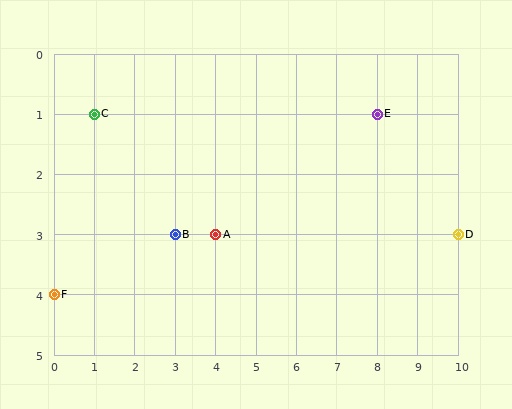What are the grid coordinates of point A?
Point A is at grid coordinates (4, 3).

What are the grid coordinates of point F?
Point F is at grid coordinates (0, 4).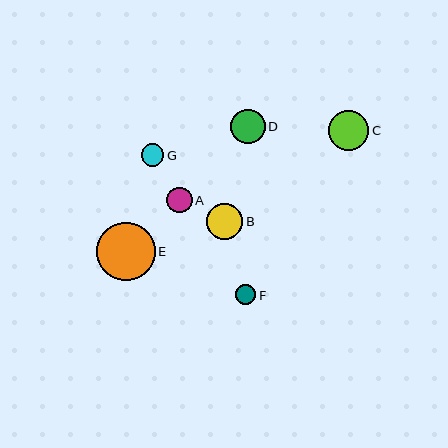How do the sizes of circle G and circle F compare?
Circle G and circle F are approximately the same size.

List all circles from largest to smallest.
From largest to smallest: E, C, B, D, A, G, F.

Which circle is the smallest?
Circle F is the smallest with a size of approximately 21 pixels.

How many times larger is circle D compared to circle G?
Circle D is approximately 1.6 times the size of circle G.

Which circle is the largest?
Circle E is the largest with a size of approximately 58 pixels.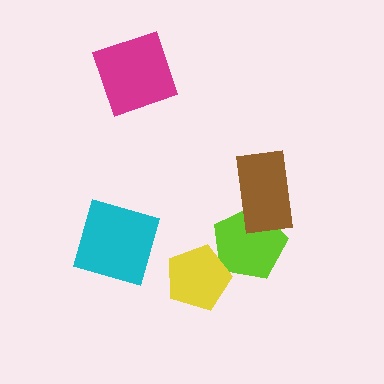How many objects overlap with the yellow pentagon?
1 object overlaps with the yellow pentagon.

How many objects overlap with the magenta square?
0 objects overlap with the magenta square.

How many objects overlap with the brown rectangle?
1 object overlaps with the brown rectangle.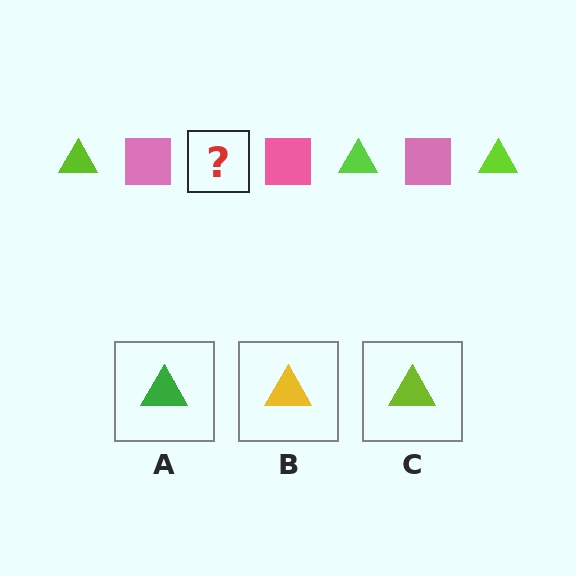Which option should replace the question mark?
Option C.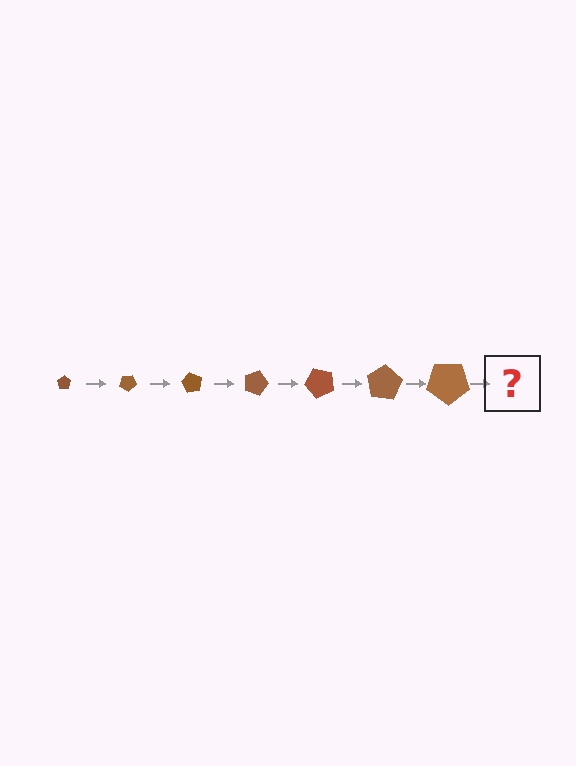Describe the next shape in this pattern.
It should be a pentagon, larger than the previous one and rotated 210 degrees from the start.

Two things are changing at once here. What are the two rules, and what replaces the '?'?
The two rules are that the pentagon grows larger each step and it rotates 30 degrees each step. The '?' should be a pentagon, larger than the previous one and rotated 210 degrees from the start.